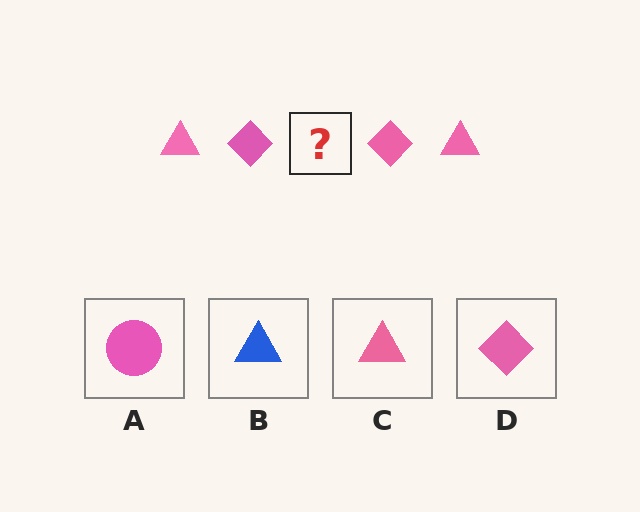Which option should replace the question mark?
Option C.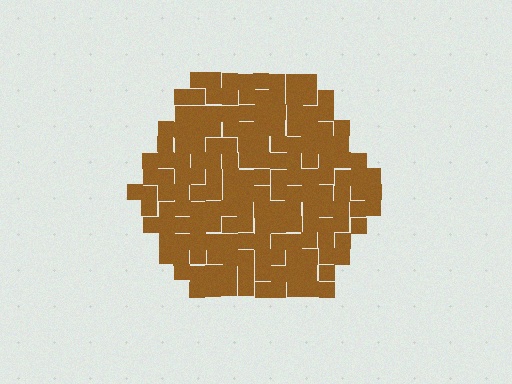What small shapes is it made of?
It is made of small squares.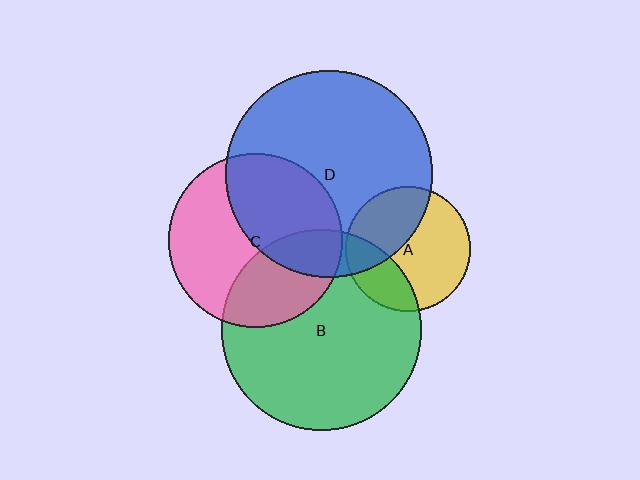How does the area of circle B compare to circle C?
Approximately 1.3 times.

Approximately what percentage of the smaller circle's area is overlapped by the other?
Approximately 15%.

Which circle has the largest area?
Circle D (blue).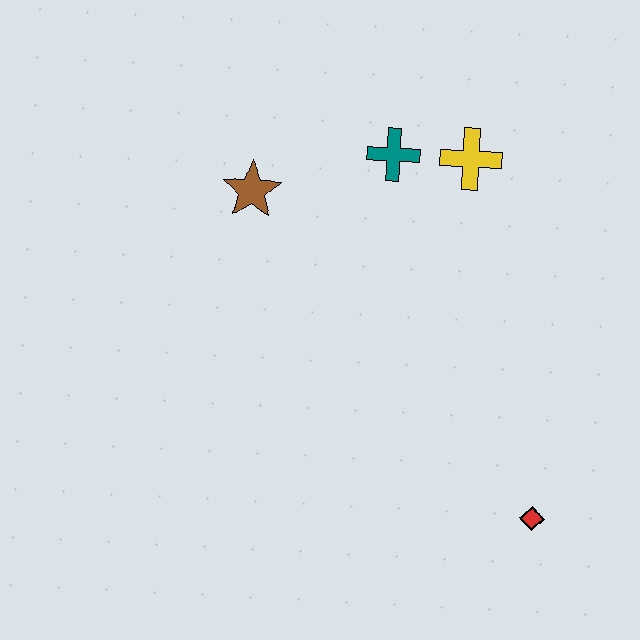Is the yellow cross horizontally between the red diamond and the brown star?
Yes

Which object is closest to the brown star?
The teal cross is closest to the brown star.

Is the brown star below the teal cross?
Yes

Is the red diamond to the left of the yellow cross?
No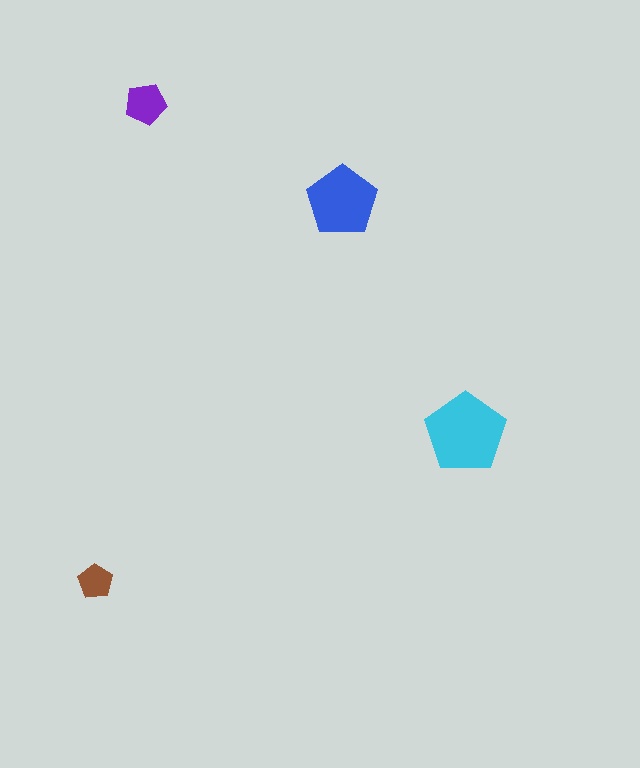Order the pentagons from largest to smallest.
the cyan one, the blue one, the purple one, the brown one.